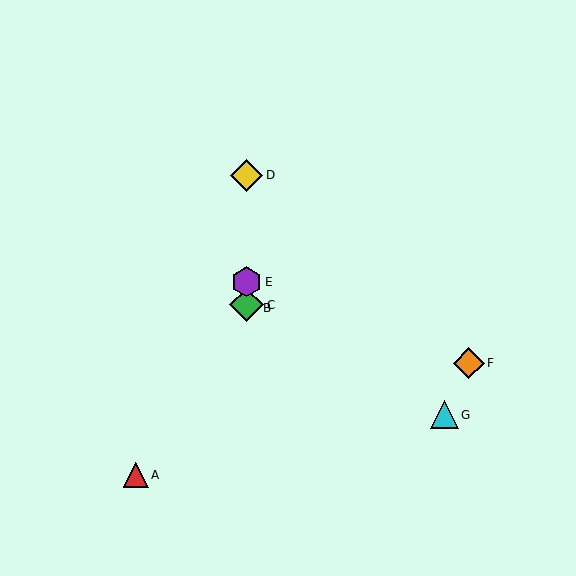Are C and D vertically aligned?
Yes, both are at x≈247.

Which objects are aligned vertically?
Objects B, C, D, E are aligned vertically.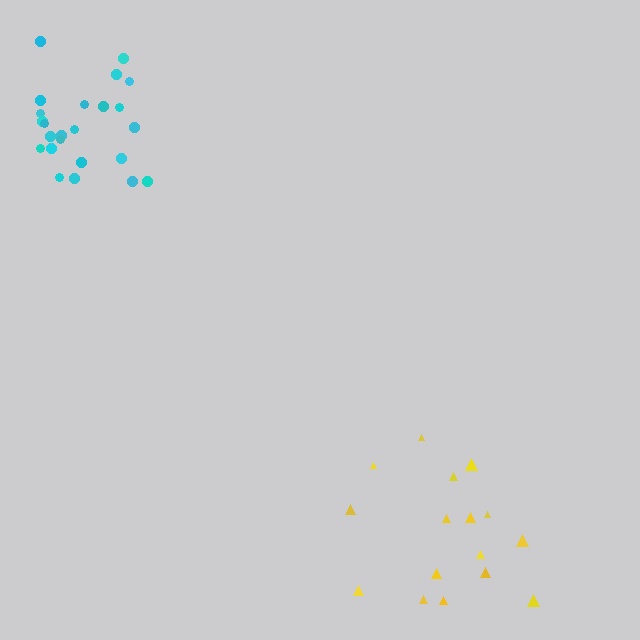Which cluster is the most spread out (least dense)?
Yellow.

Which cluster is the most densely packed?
Cyan.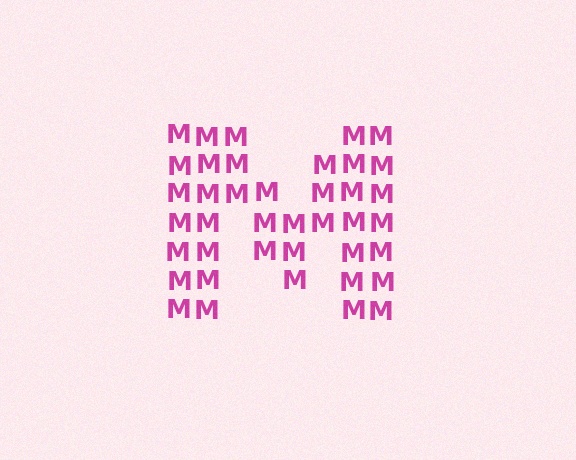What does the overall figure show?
The overall figure shows the letter M.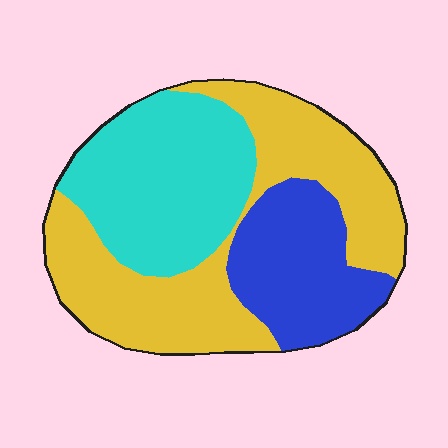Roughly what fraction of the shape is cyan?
Cyan covers roughly 35% of the shape.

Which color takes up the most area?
Yellow, at roughly 45%.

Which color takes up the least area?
Blue, at roughly 25%.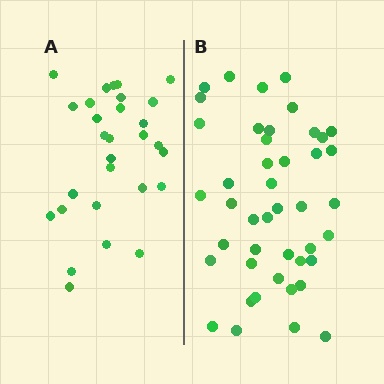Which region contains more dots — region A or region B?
Region B (the right region) has more dots.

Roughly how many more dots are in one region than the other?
Region B has approximately 15 more dots than region A.